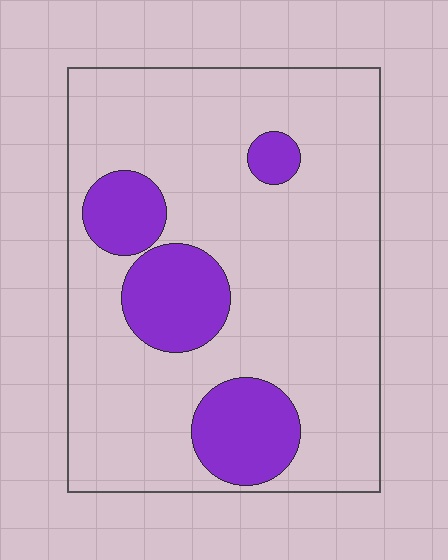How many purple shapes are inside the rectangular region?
4.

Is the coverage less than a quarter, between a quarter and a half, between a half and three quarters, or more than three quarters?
Less than a quarter.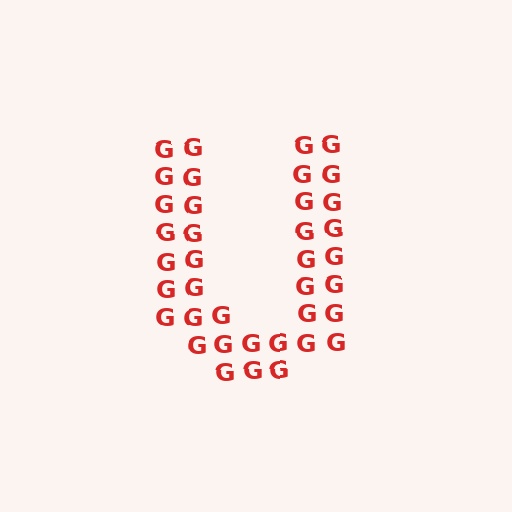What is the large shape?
The large shape is the letter U.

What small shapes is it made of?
It is made of small letter G's.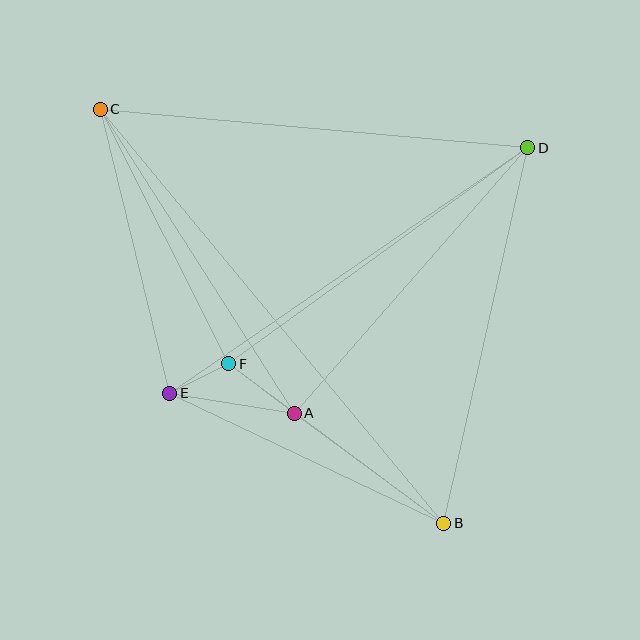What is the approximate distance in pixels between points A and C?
The distance between A and C is approximately 361 pixels.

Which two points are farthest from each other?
Points B and C are farthest from each other.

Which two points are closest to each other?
Points E and F are closest to each other.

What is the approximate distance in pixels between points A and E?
The distance between A and E is approximately 126 pixels.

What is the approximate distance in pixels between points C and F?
The distance between C and F is approximately 285 pixels.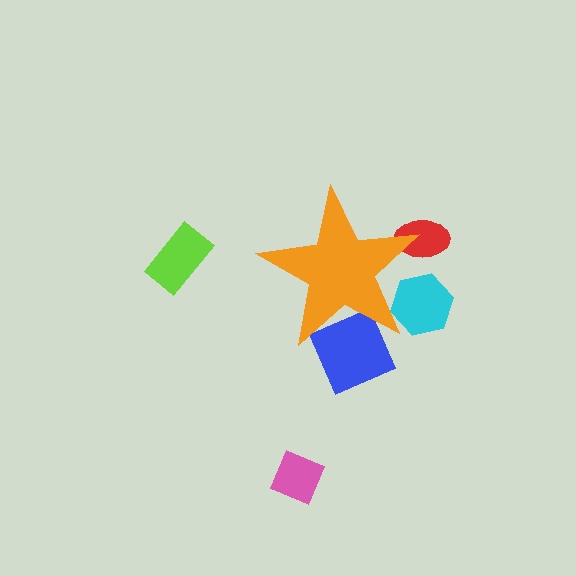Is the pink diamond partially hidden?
No, the pink diamond is fully visible.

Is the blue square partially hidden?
Yes, the blue square is partially hidden behind the orange star.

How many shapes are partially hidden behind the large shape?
3 shapes are partially hidden.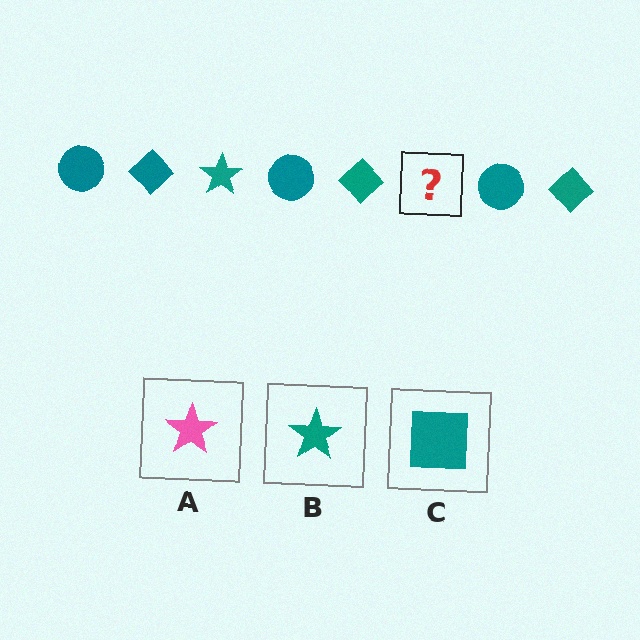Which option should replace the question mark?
Option B.